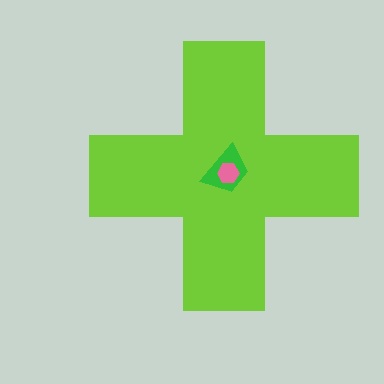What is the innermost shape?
The pink hexagon.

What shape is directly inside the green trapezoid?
The pink hexagon.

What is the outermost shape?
The lime cross.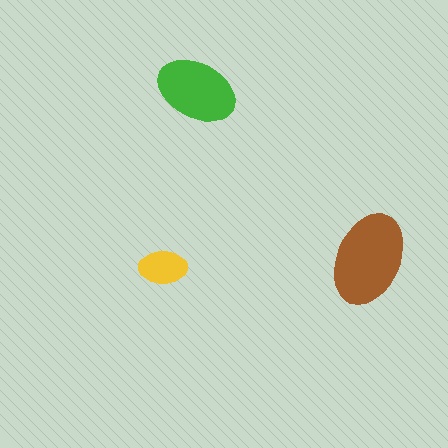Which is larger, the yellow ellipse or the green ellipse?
The green one.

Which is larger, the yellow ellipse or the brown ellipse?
The brown one.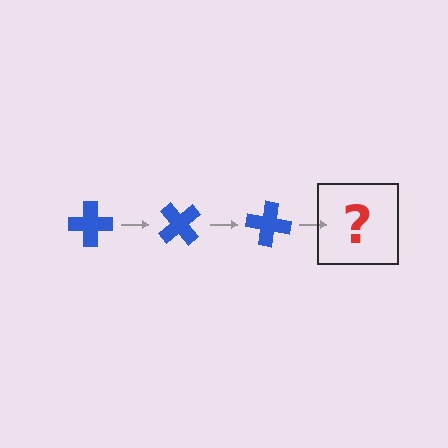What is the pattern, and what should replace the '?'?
The pattern is that the cross rotates 50 degrees each step. The '?' should be a blue cross rotated 150 degrees.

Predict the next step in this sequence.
The next step is a blue cross rotated 150 degrees.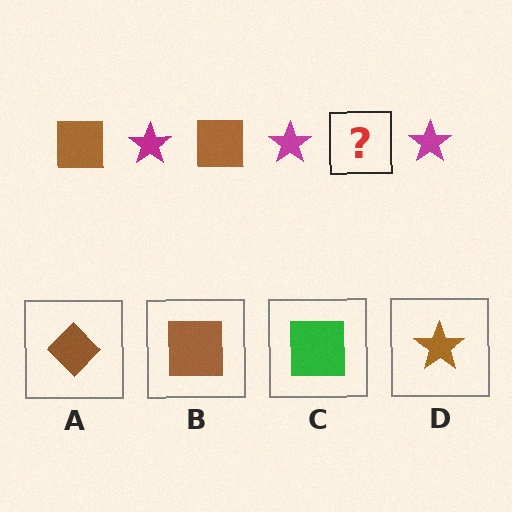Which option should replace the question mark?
Option B.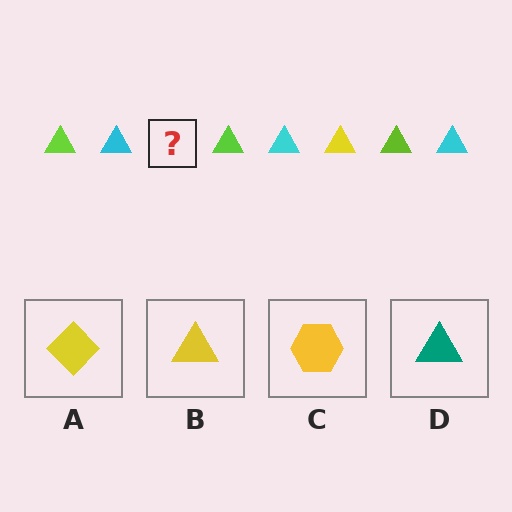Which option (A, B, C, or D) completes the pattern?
B.